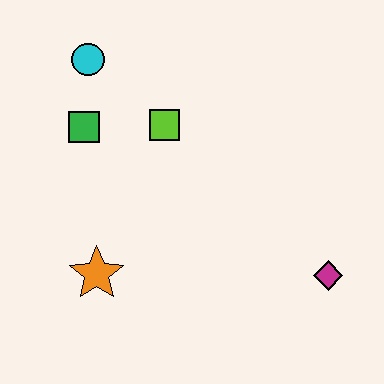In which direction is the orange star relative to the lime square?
The orange star is below the lime square.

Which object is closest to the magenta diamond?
The lime square is closest to the magenta diamond.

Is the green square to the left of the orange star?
Yes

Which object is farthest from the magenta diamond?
The cyan circle is farthest from the magenta diamond.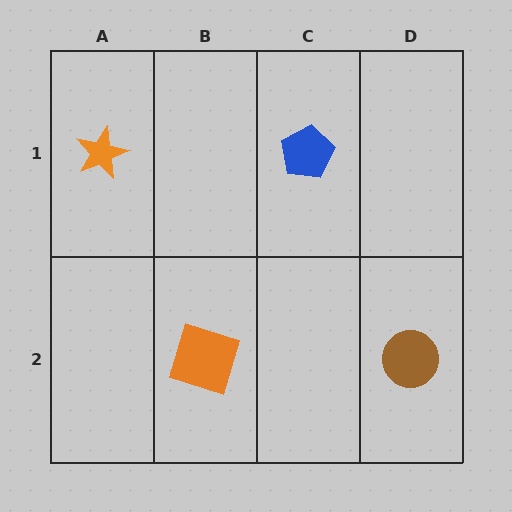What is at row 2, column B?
An orange square.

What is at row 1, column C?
A blue pentagon.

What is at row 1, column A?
An orange star.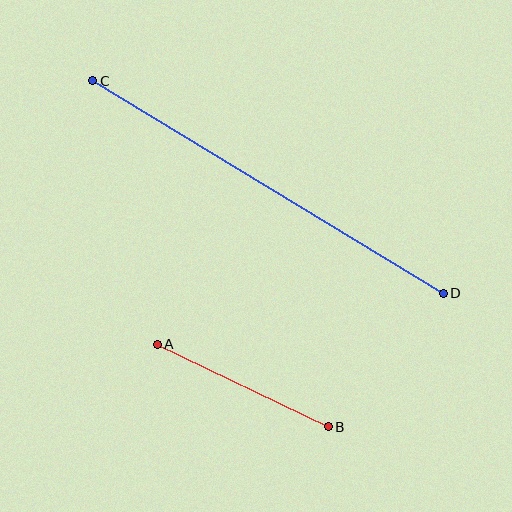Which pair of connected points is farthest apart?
Points C and D are farthest apart.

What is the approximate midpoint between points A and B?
The midpoint is at approximately (243, 386) pixels.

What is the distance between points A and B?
The distance is approximately 190 pixels.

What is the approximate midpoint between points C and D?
The midpoint is at approximately (268, 187) pixels.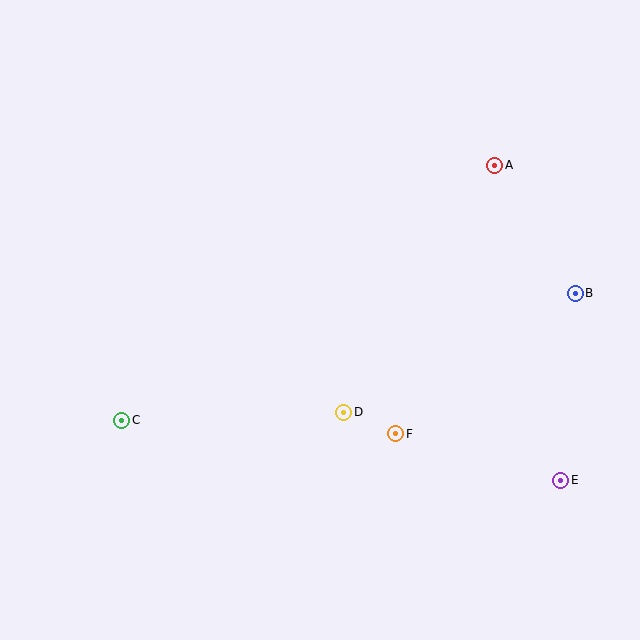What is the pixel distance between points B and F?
The distance between B and F is 228 pixels.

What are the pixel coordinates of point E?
Point E is at (561, 480).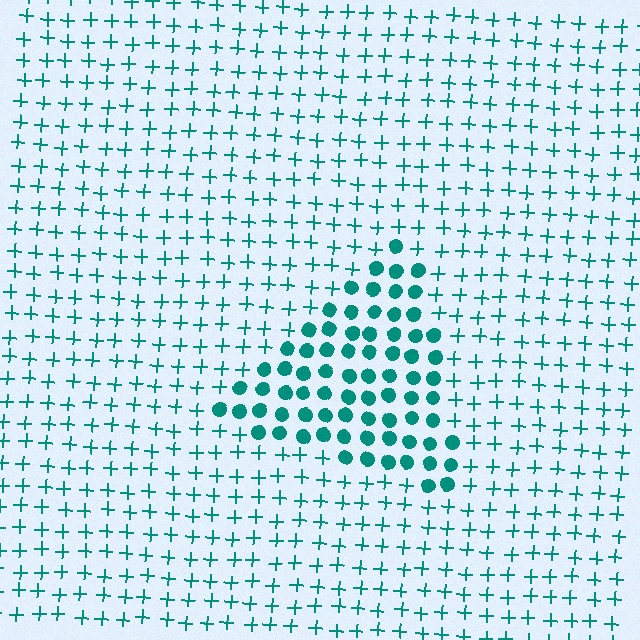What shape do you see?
I see a triangle.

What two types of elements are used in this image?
The image uses circles inside the triangle region and plus signs outside it.